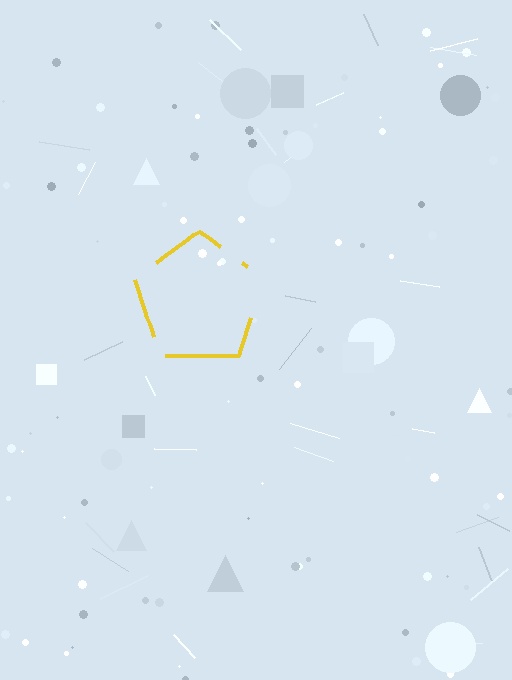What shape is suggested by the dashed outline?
The dashed outline suggests a pentagon.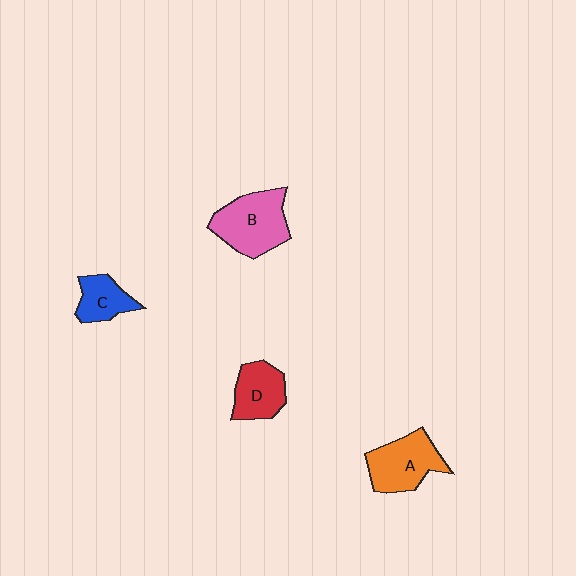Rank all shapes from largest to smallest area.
From largest to smallest: B (pink), A (orange), D (red), C (blue).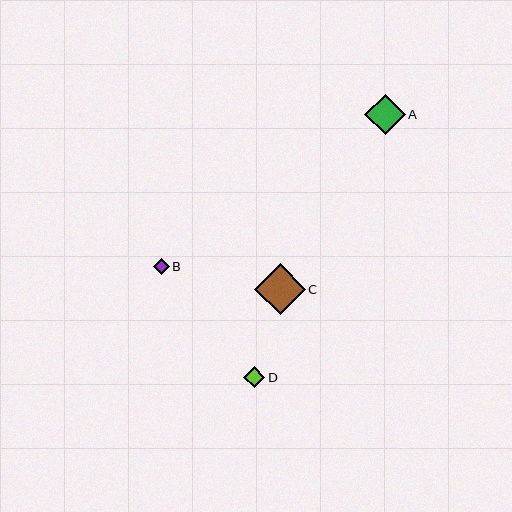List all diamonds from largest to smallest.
From largest to smallest: C, A, D, B.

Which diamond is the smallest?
Diamond B is the smallest with a size of approximately 16 pixels.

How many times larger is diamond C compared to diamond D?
Diamond C is approximately 2.4 times the size of diamond D.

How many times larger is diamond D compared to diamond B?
Diamond D is approximately 1.3 times the size of diamond B.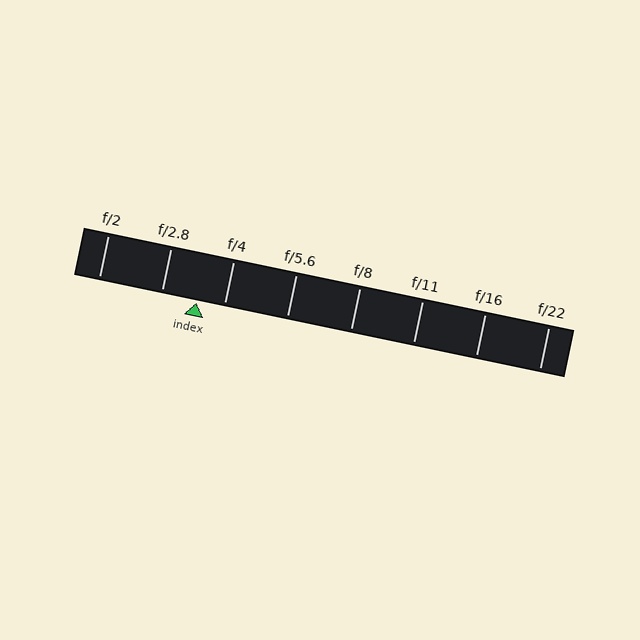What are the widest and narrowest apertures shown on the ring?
The widest aperture shown is f/2 and the narrowest is f/22.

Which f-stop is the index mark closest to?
The index mark is closest to f/4.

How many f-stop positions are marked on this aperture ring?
There are 8 f-stop positions marked.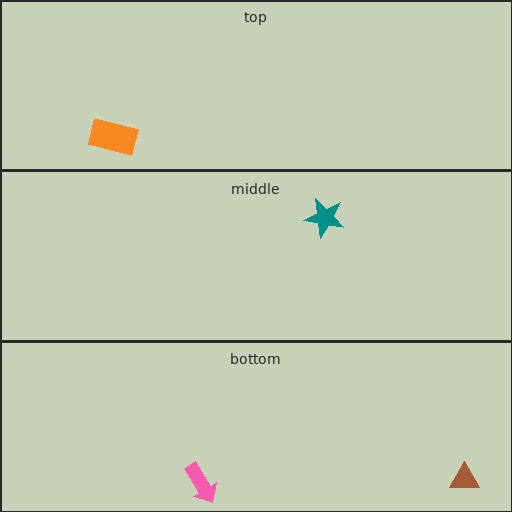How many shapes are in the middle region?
1.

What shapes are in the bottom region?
The brown triangle, the pink arrow.